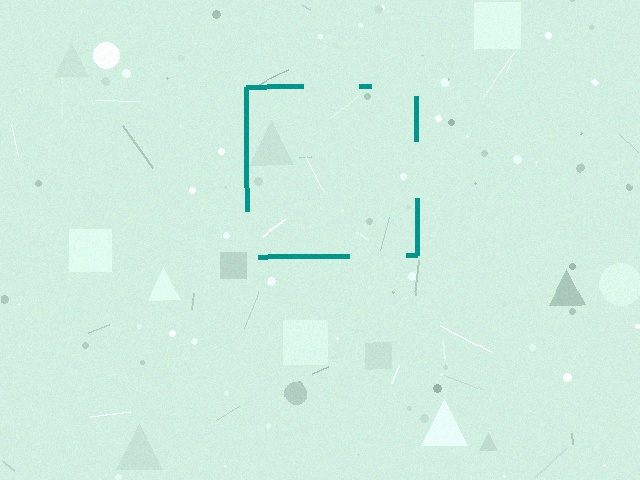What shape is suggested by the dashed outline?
The dashed outline suggests a square.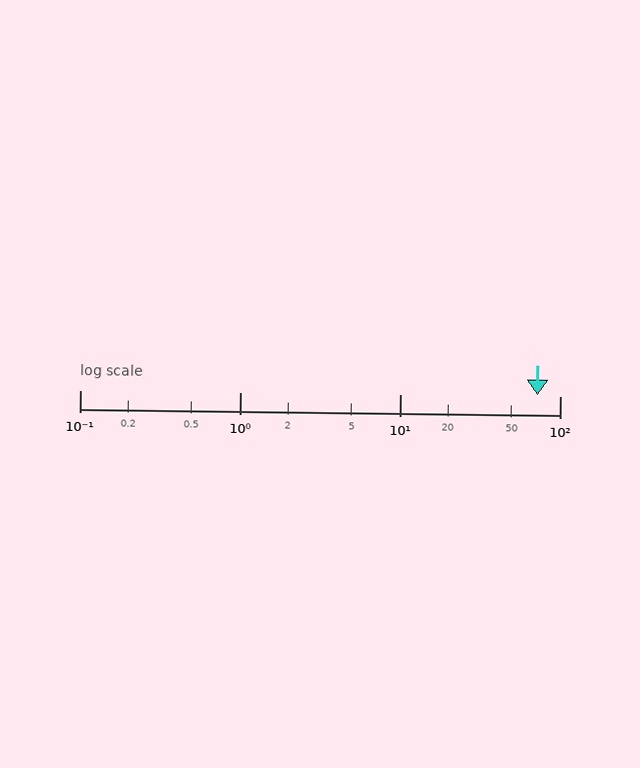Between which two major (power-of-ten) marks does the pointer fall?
The pointer is between 10 and 100.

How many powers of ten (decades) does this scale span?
The scale spans 3 decades, from 0.1 to 100.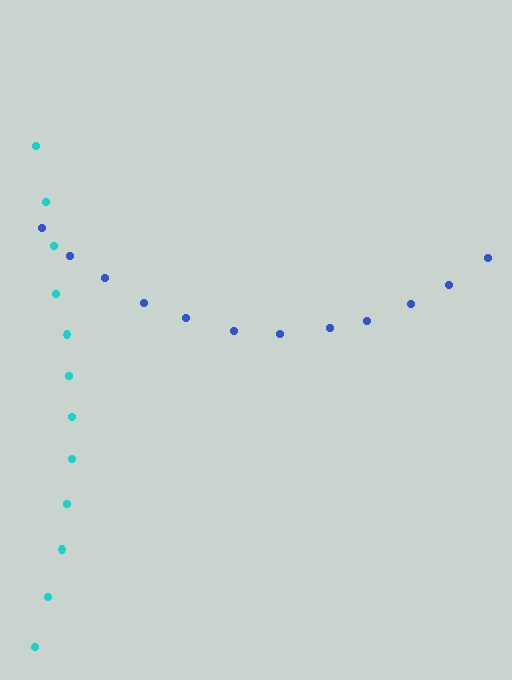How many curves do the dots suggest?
There are 2 distinct paths.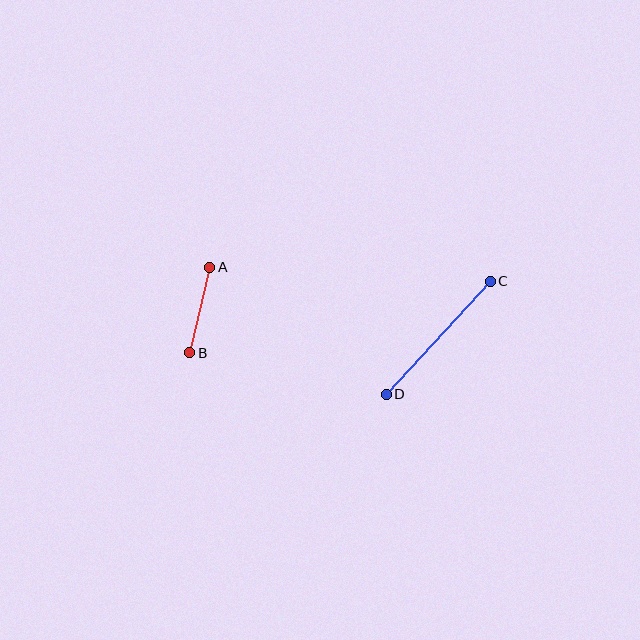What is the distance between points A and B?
The distance is approximately 87 pixels.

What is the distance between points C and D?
The distance is approximately 154 pixels.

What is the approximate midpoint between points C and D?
The midpoint is at approximately (438, 338) pixels.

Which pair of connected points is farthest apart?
Points C and D are farthest apart.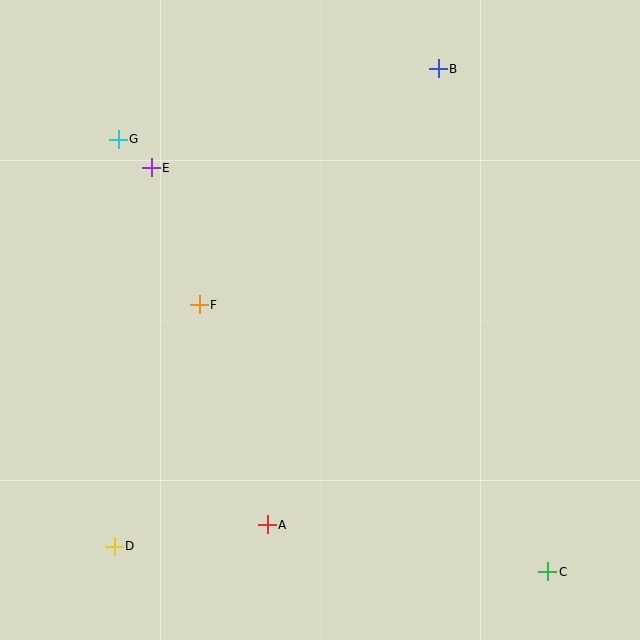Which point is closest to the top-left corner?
Point G is closest to the top-left corner.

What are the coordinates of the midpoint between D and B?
The midpoint between D and B is at (276, 307).